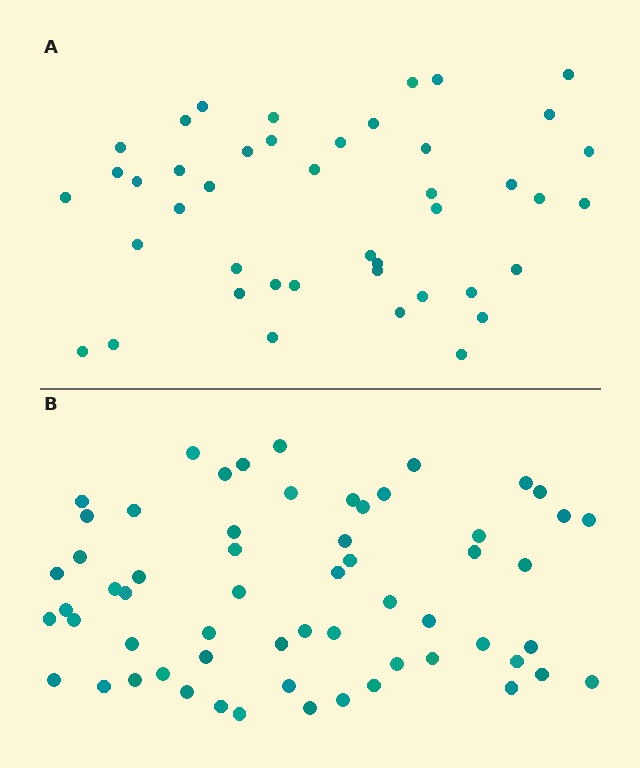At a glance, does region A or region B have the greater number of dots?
Region B (the bottom region) has more dots.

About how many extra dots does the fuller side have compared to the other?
Region B has approximately 15 more dots than region A.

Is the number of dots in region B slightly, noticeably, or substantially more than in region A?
Region B has noticeably more, but not dramatically so. The ratio is roughly 1.4 to 1.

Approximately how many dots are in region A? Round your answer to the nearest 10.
About 40 dots. (The exact count is 43, which rounds to 40.)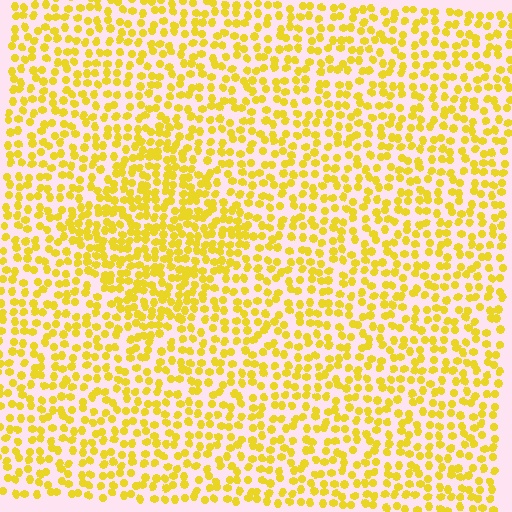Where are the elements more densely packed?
The elements are more densely packed inside the diamond boundary.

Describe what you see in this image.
The image contains small yellow elements arranged at two different densities. A diamond-shaped region is visible where the elements are more densely packed than the surrounding area.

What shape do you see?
I see a diamond.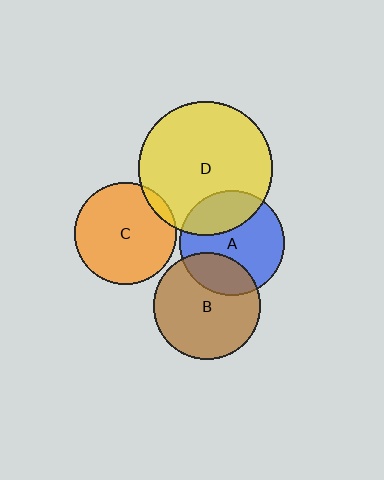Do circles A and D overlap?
Yes.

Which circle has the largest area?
Circle D (yellow).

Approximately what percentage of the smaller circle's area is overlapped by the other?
Approximately 30%.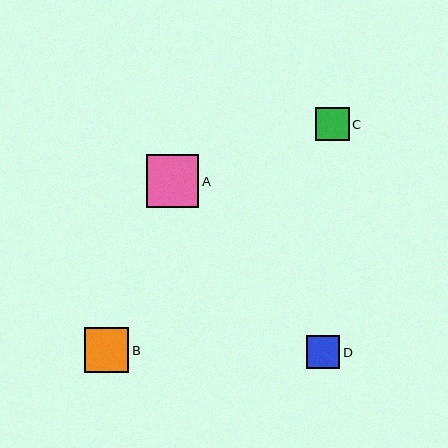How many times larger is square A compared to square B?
Square A is approximately 1.2 times the size of square B.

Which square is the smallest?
Square D is the smallest with a size of approximately 33 pixels.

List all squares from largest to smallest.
From largest to smallest: A, B, C, D.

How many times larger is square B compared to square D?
Square B is approximately 1.3 times the size of square D.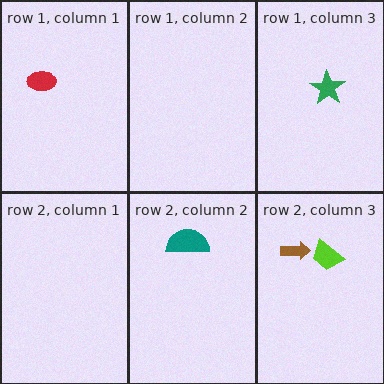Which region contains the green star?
The row 1, column 3 region.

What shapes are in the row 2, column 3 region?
The lime trapezoid, the brown arrow.